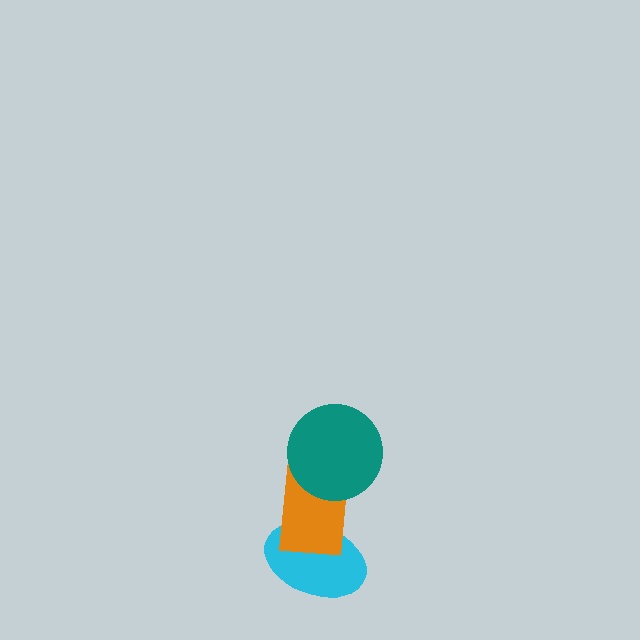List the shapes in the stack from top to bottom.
From top to bottom: the teal circle, the orange rectangle, the cyan ellipse.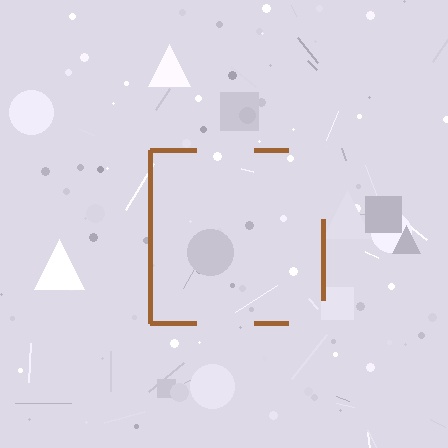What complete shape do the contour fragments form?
The contour fragments form a square.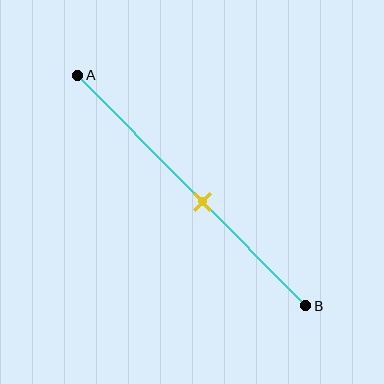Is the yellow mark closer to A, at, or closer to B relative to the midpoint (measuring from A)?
The yellow mark is closer to point B than the midpoint of segment AB.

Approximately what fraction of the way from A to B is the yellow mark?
The yellow mark is approximately 55% of the way from A to B.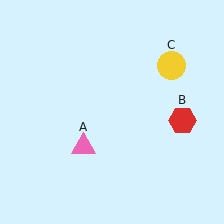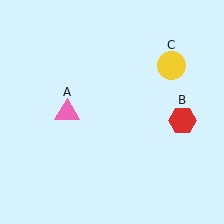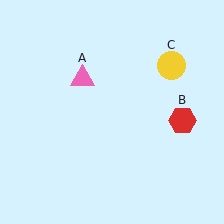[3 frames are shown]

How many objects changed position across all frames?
1 object changed position: pink triangle (object A).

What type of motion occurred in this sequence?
The pink triangle (object A) rotated clockwise around the center of the scene.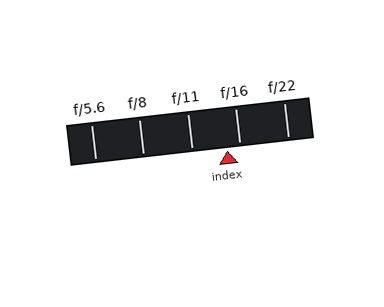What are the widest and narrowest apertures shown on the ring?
The widest aperture shown is f/5.6 and the narrowest is f/22.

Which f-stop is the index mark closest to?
The index mark is closest to f/16.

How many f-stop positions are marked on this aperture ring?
There are 5 f-stop positions marked.